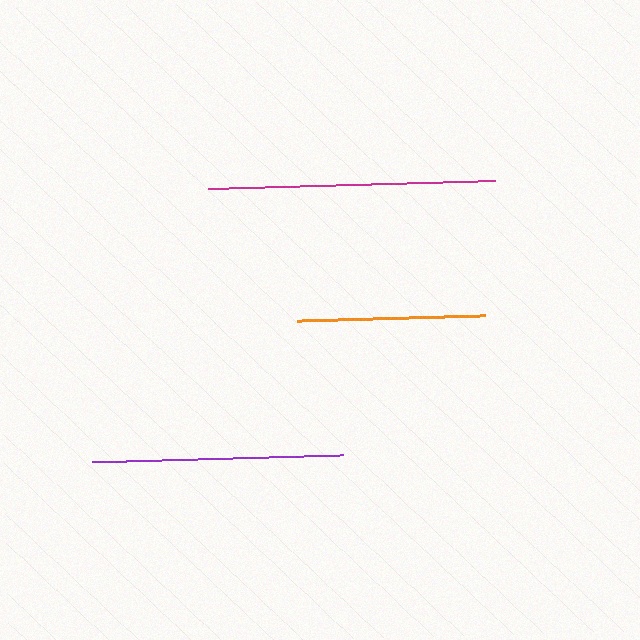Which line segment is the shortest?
The orange line is the shortest at approximately 189 pixels.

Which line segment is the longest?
The magenta line is the longest at approximately 286 pixels.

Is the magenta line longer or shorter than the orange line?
The magenta line is longer than the orange line.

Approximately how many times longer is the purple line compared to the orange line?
The purple line is approximately 1.3 times the length of the orange line.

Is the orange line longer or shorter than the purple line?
The purple line is longer than the orange line.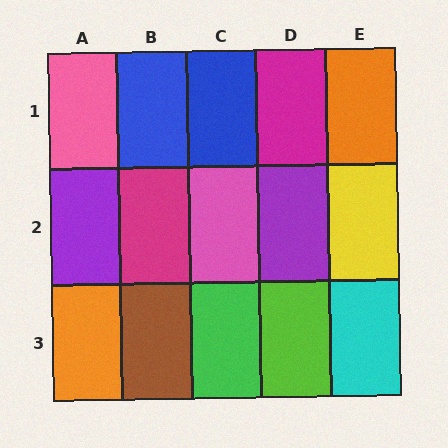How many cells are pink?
2 cells are pink.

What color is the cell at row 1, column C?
Blue.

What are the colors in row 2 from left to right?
Purple, magenta, pink, purple, yellow.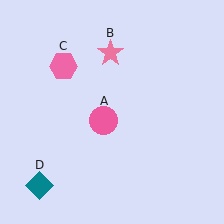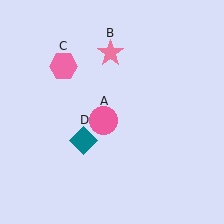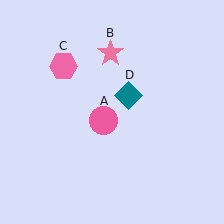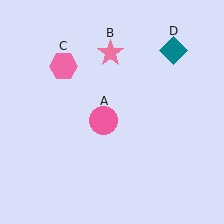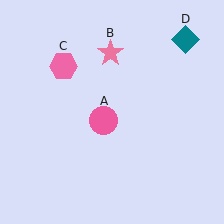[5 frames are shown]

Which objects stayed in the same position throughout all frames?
Pink circle (object A) and pink star (object B) and pink hexagon (object C) remained stationary.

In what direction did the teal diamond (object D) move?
The teal diamond (object D) moved up and to the right.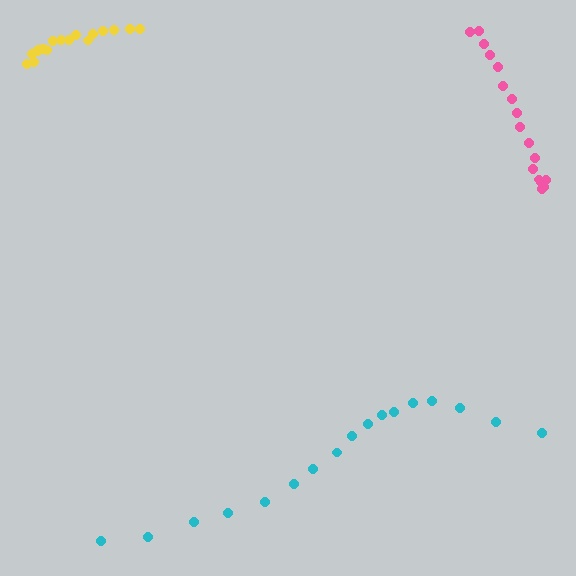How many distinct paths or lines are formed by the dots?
There are 3 distinct paths.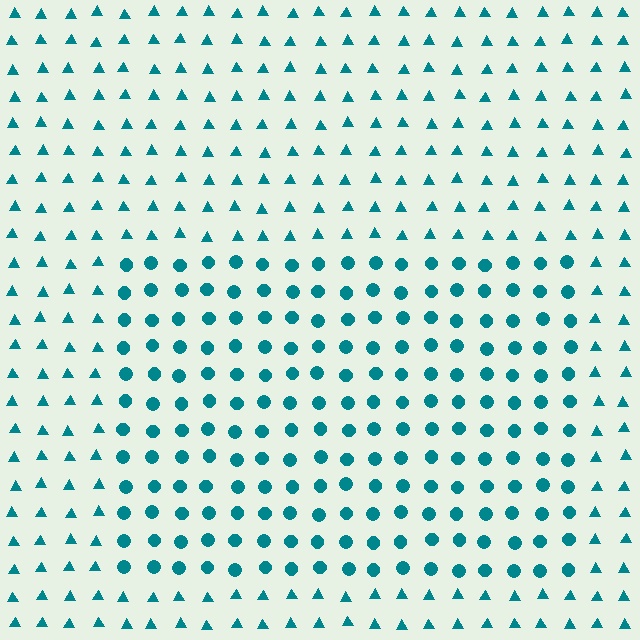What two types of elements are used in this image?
The image uses circles inside the rectangle region and triangles outside it.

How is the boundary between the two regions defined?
The boundary is defined by a change in element shape: circles inside vs. triangles outside. All elements share the same color and spacing.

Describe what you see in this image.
The image is filled with small teal elements arranged in a uniform grid. A rectangle-shaped region contains circles, while the surrounding area contains triangles. The boundary is defined purely by the change in element shape.